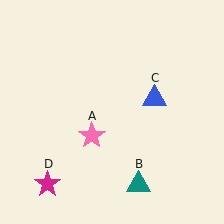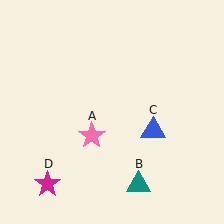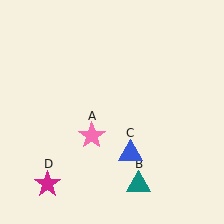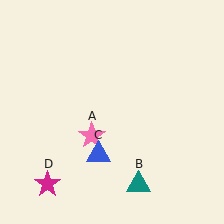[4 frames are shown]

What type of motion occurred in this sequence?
The blue triangle (object C) rotated clockwise around the center of the scene.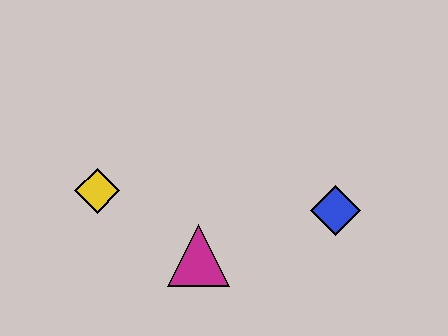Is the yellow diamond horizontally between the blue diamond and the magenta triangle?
No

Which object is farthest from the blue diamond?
The yellow diamond is farthest from the blue diamond.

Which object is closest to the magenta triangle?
The yellow diamond is closest to the magenta triangle.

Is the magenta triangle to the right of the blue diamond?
No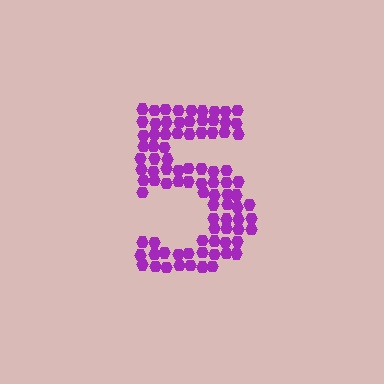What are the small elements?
The small elements are hexagons.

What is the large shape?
The large shape is the digit 5.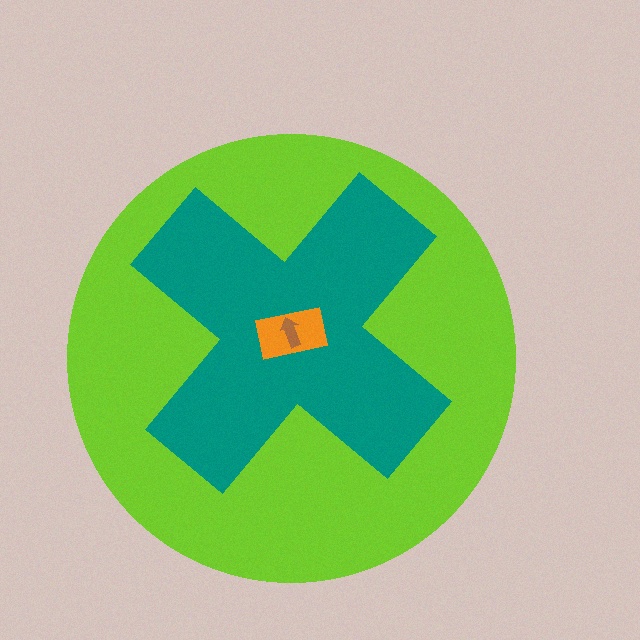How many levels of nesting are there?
4.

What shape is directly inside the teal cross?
The orange rectangle.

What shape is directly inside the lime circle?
The teal cross.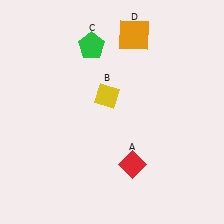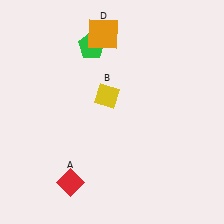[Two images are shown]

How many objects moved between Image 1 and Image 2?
2 objects moved between the two images.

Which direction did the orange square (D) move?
The orange square (D) moved left.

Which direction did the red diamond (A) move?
The red diamond (A) moved left.